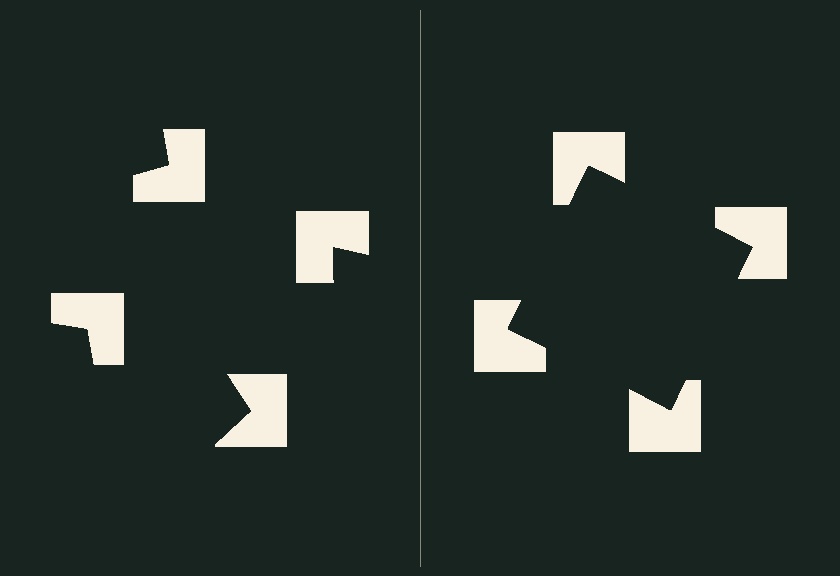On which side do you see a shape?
An illusory square appears on the right side. On the left side the wedge cuts are rotated, so no coherent shape forms.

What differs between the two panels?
The notched squares are positioned identically on both sides; only the wedge orientations differ. On the right they align to a square; on the left they are misaligned.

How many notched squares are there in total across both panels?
8 — 4 on each side.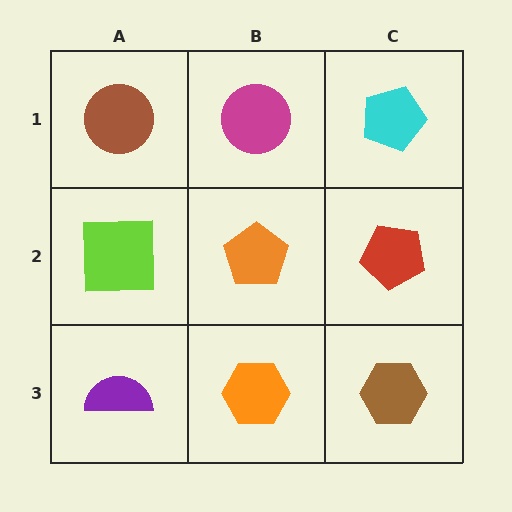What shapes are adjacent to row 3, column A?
A lime square (row 2, column A), an orange hexagon (row 3, column B).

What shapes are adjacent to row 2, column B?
A magenta circle (row 1, column B), an orange hexagon (row 3, column B), a lime square (row 2, column A), a red pentagon (row 2, column C).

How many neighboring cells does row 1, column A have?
2.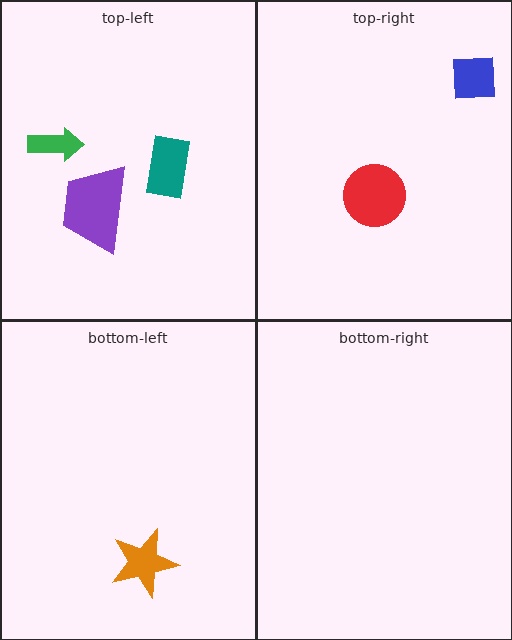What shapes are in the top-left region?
The purple trapezoid, the teal rectangle, the green arrow.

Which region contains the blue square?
The top-right region.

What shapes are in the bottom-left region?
The orange star.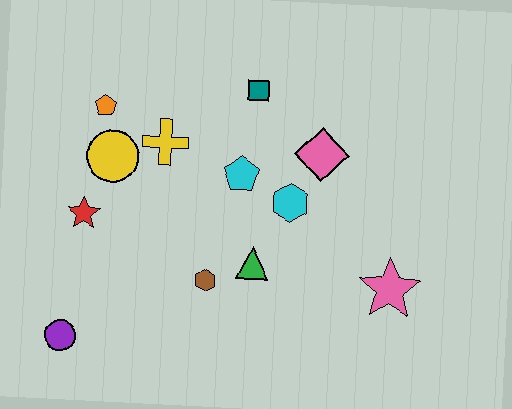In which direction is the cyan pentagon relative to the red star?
The cyan pentagon is to the right of the red star.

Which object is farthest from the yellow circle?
The pink star is farthest from the yellow circle.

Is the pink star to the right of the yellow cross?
Yes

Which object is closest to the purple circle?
The red star is closest to the purple circle.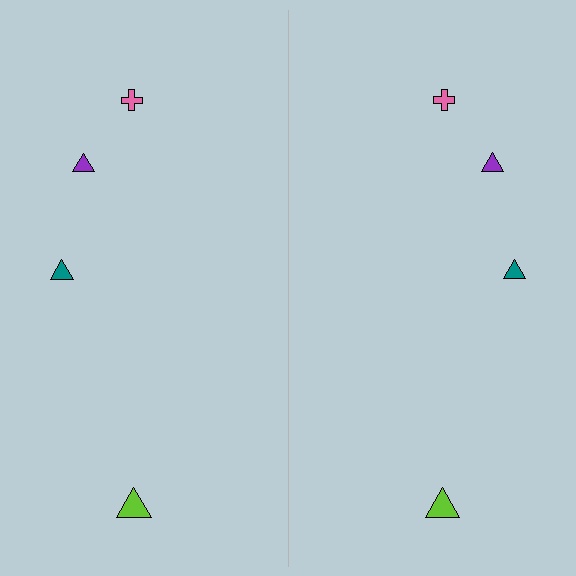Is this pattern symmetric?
Yes, this pattern has bilateral (reflection) symmetry.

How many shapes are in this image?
There are 8 shapes in this image.